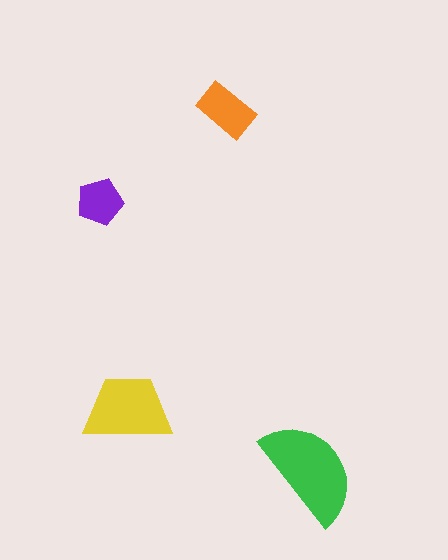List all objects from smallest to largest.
The purple pentagon, the orange rectangle, the yellow trapezoid, the green semicircle.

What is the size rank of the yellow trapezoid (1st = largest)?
2nd.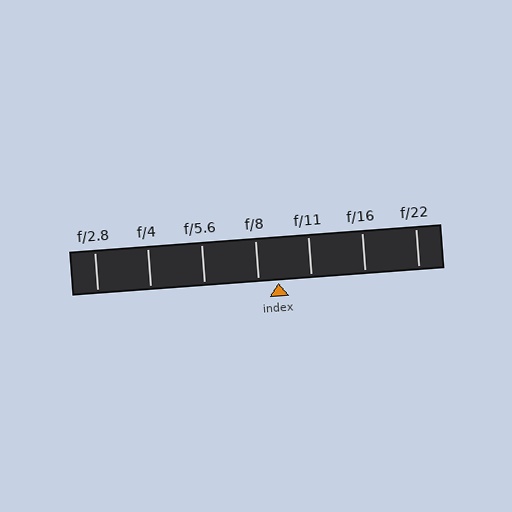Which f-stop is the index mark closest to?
The index mark is closest to f/8.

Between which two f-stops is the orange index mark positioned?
The index mark is between f/8 and f/11.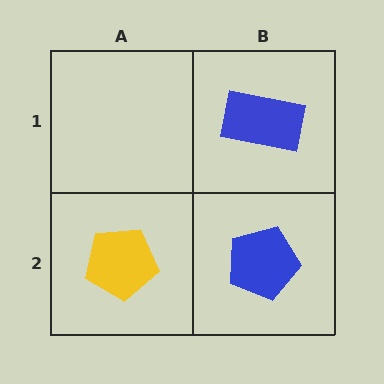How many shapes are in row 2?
2 shapes.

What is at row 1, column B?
A blue rectangle.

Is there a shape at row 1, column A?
No, that cell is empty.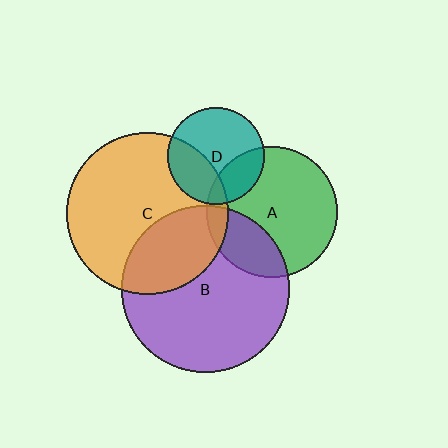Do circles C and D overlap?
Yes.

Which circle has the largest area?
Circle B (purple).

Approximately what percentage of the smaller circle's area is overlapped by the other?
Approximately 35%.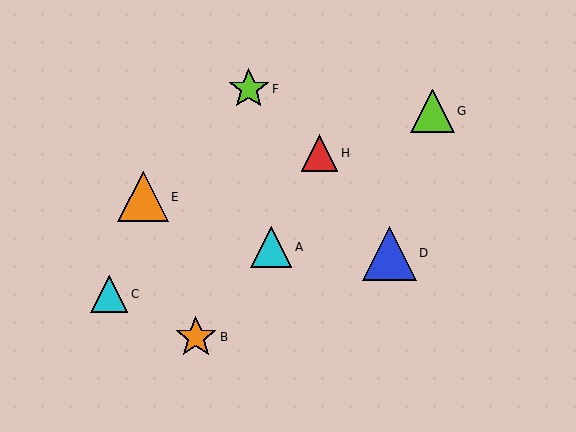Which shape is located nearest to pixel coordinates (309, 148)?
The red triangle (labeled H) at (320, 153) is nearest to that location.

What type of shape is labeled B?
Shape B is an orange star.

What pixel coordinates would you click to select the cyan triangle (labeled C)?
Click at (109, 294) to select the cyan triangle C.